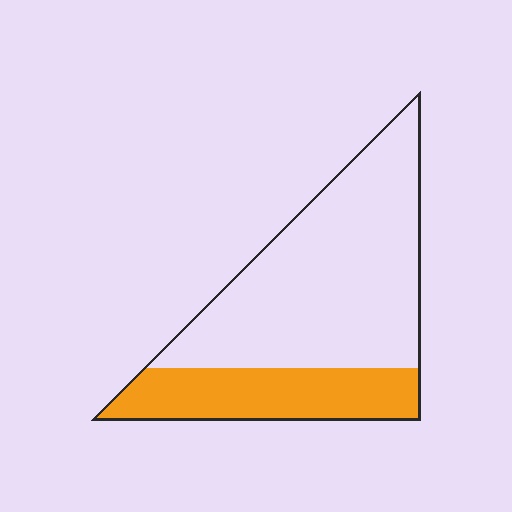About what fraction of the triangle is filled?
About one third (1/3).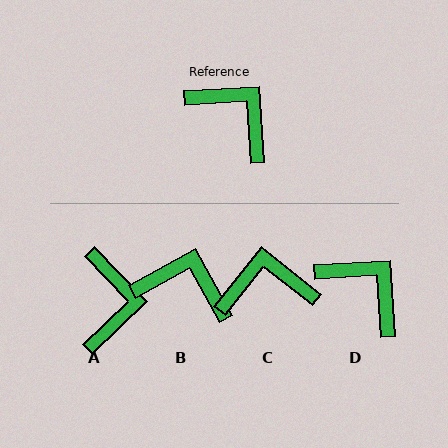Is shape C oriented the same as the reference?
No, it is off by about 48 degrees.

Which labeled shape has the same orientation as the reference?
D.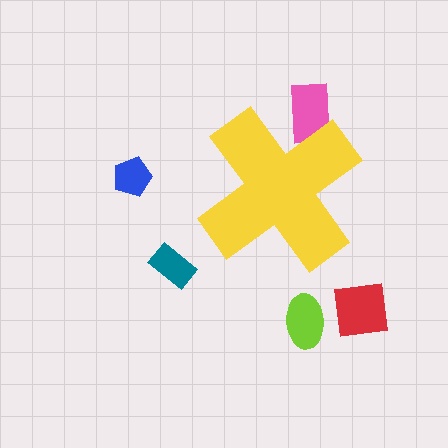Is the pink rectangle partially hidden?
Yes, the pink rectangle is partially hidden behind the yellow cross.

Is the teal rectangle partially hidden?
No, the teal rectangle is fully visible.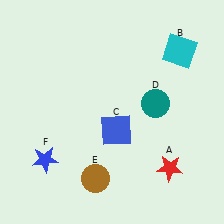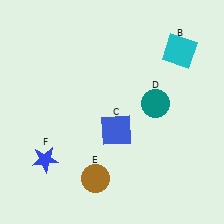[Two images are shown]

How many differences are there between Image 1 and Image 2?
There is 1 difference between the two images.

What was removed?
The red star (A) was removed in Image 2.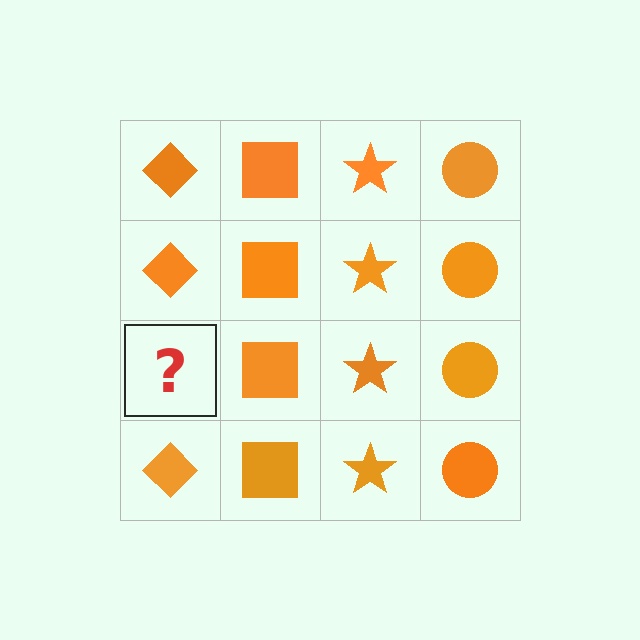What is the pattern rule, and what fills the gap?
The rule is that each column has a consistent shape. The gap should be filled with an orange diamond.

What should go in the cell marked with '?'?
The missing cell should contain an orange diamond.